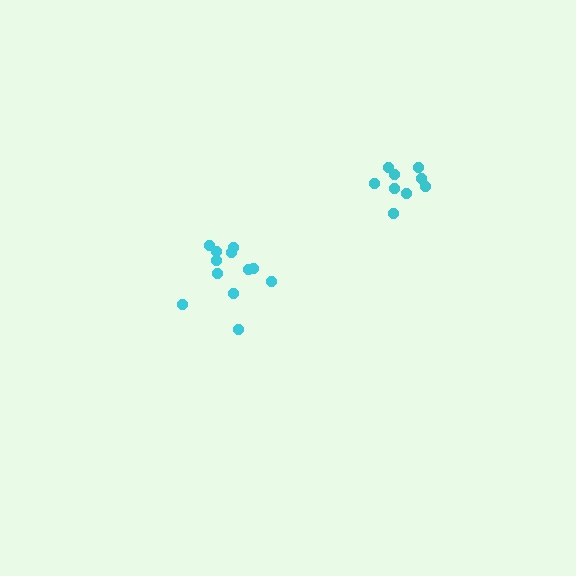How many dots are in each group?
Group 1: 9 dots, Group 2: 12 dots (21 total).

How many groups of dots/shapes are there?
There are 2 groups.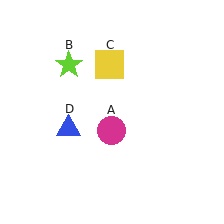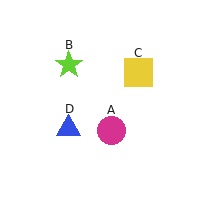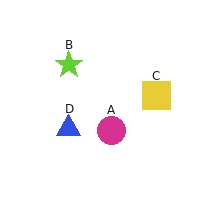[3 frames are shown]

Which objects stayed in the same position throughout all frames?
Magenta circle (object A) and lime star (object B) and blue triangle (object D) remained stationary.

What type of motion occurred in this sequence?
The yellow square (object C) rotated clockwise around the center of the scene.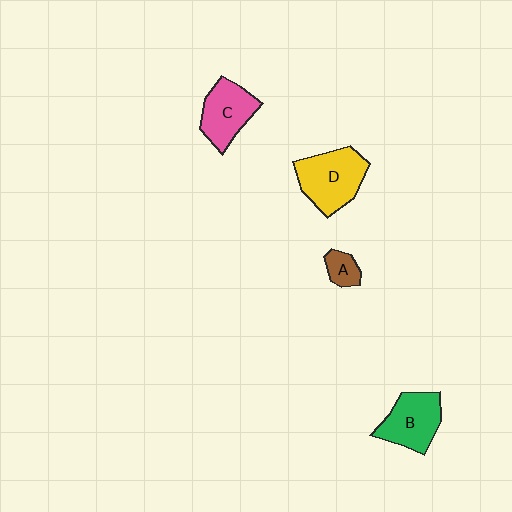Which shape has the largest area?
Shape D (yellow).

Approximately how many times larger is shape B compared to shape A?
Approximately 2.8 times.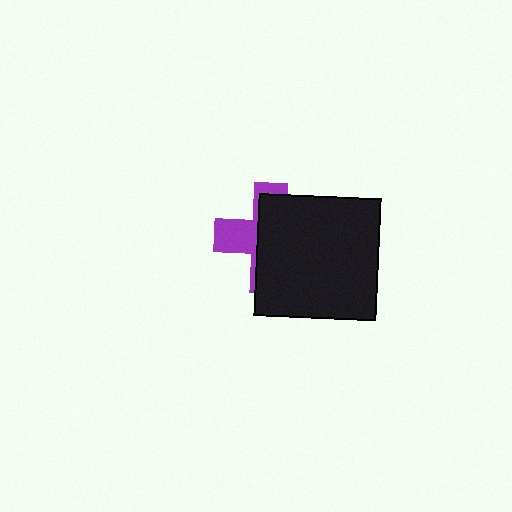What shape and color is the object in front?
The object in front is a black square.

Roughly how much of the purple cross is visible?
A small part of it is visible (roughly 33%).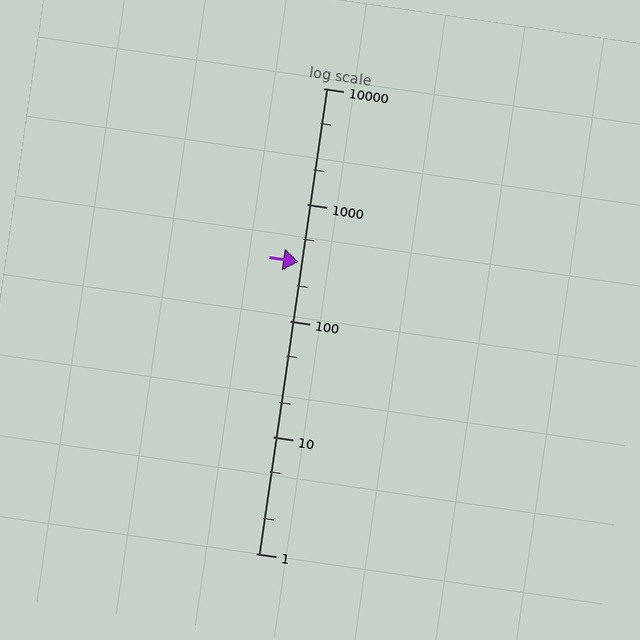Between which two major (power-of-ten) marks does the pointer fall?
The pointer is between 100 and 1000.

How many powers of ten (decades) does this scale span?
The scale spans 4 decades, from 1 to 10000.